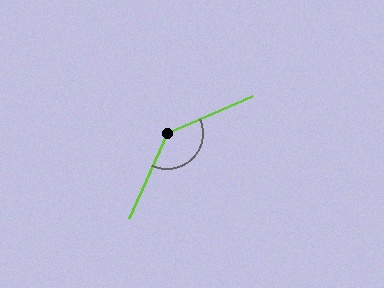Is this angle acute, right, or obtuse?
It is obtuse.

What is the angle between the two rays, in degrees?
Approximately 138 degrees.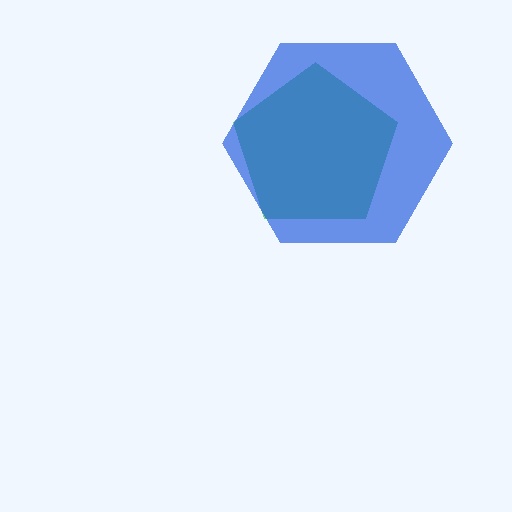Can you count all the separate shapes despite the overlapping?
Yes, there are 2 separate shapes.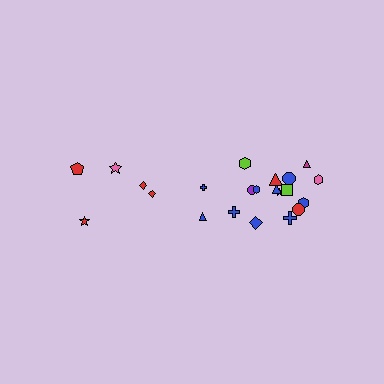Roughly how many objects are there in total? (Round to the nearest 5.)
Roughly 25 objects in total.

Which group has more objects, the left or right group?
The right group.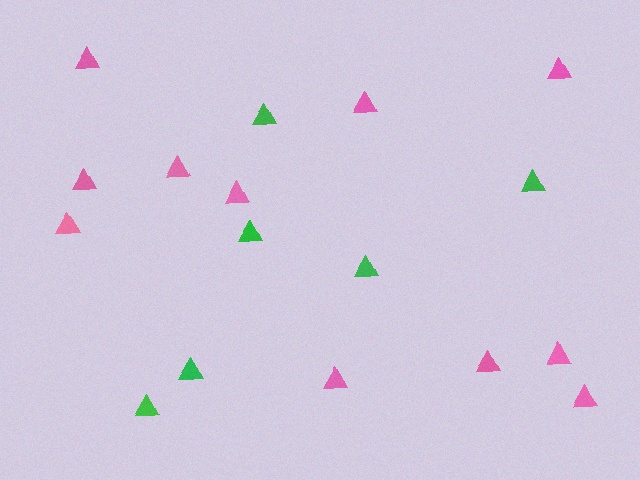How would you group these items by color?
There are 2 groups: one group of pink triangles (11) and one group of green triangles (6).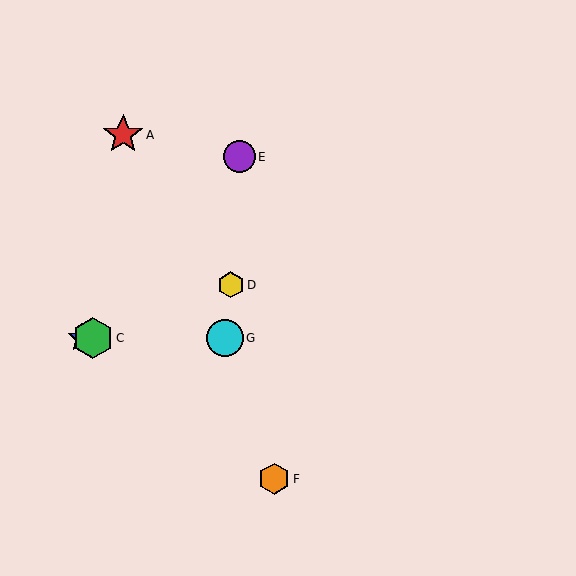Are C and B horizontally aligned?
Yes, both are at y≈338.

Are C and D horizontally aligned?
No, C is at y≈338 and D is at y≈285.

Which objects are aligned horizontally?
Objects B, C, G are aligned horizontally.